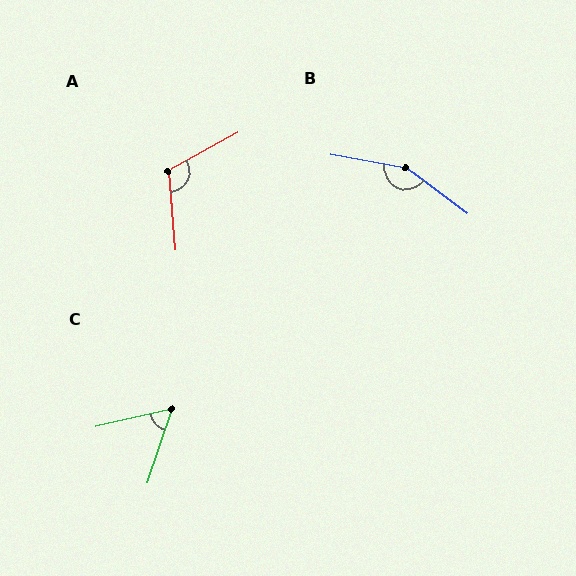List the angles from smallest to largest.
C (58°), A (113°), B (154°).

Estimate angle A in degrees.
Approximately 113 degrees.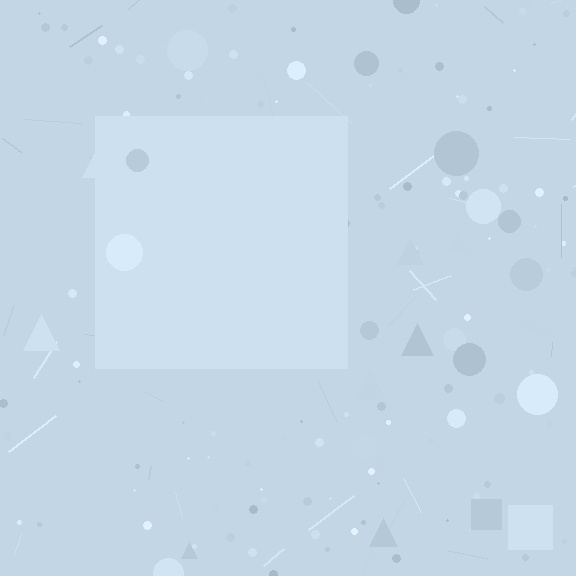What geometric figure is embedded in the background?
A square is embedded in the background.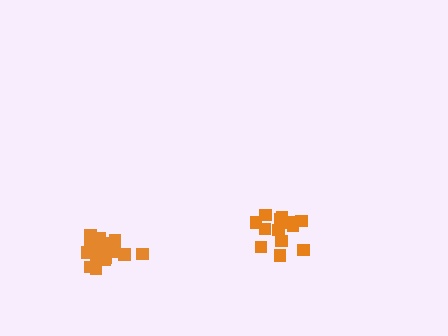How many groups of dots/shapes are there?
There are 2 groups.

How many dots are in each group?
Group 1: 17 dots, Group 2: 13 dots (30 total).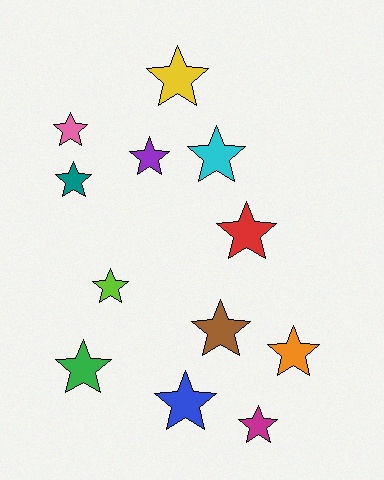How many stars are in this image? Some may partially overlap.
There are 12 stars.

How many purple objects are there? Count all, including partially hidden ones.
There is 1 purple object.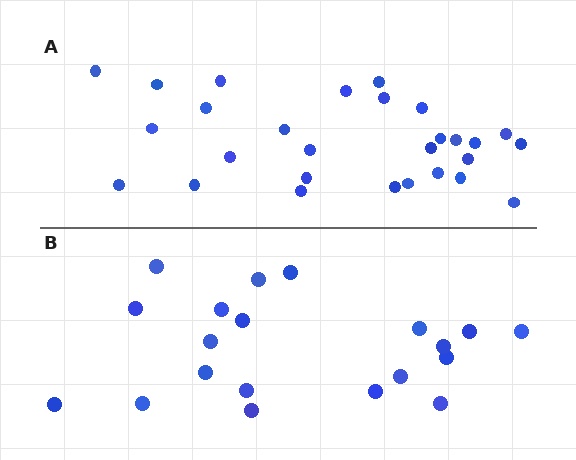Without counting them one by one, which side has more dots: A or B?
Region A (the top region) has more dots.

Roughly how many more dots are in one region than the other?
Region A has roughly 8 or so more dots than region B.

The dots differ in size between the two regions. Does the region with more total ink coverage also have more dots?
No. Region B has more total ink coverage because its dots are larger, but region A actually contains more individual dots. Total area can be misleading — the number of items is what matters here.